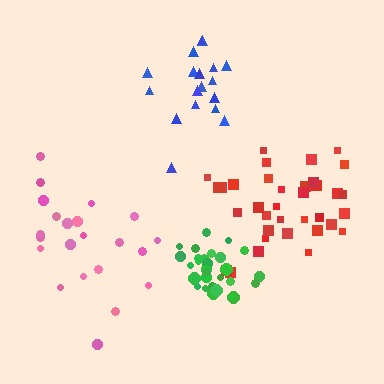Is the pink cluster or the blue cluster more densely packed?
Blue.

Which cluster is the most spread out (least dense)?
Pink.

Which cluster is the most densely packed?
Green.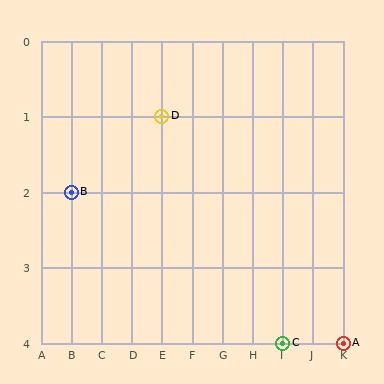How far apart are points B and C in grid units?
Points B and C are 7 columns and 2 rows apart (about 7.3 grid units diagonally).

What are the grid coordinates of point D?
Point D is at grid coordinates (E, 1).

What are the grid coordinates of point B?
Point B is at grid coordinates (B, 2).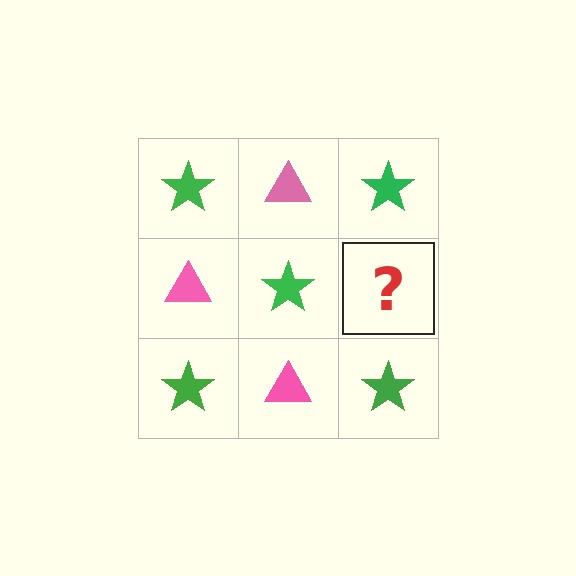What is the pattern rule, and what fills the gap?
The rule is that it alternates green star and pink triangle in a checkerboard pattern. The gap should be filled with a pink triangle.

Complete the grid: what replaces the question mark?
The question mark should be replaced with a pink triangle.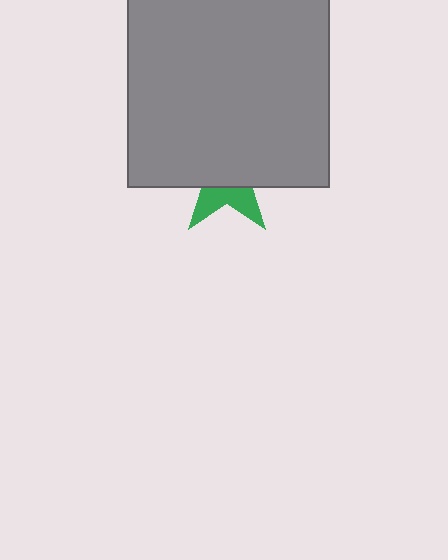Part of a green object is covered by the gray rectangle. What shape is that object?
It is a star.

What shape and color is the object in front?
The object in front is a gray rectangle.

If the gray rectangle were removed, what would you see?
You would see the complete green star.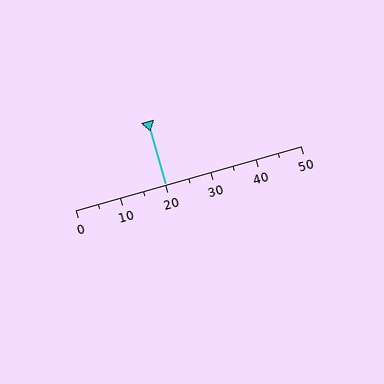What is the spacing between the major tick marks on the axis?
The major ticks are spaced 10 apart.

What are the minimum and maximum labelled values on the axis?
The axis runs from 0 to 50.